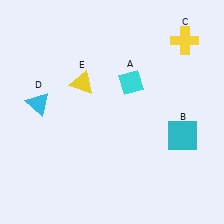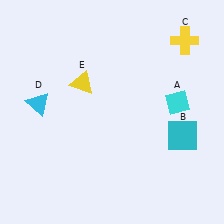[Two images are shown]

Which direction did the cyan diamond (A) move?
The cyan diamond (A) moved right.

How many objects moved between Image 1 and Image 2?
1 object moved between the two images.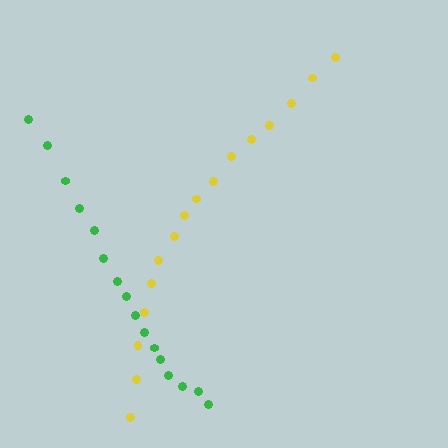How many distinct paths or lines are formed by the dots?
There are 2 distinct paths.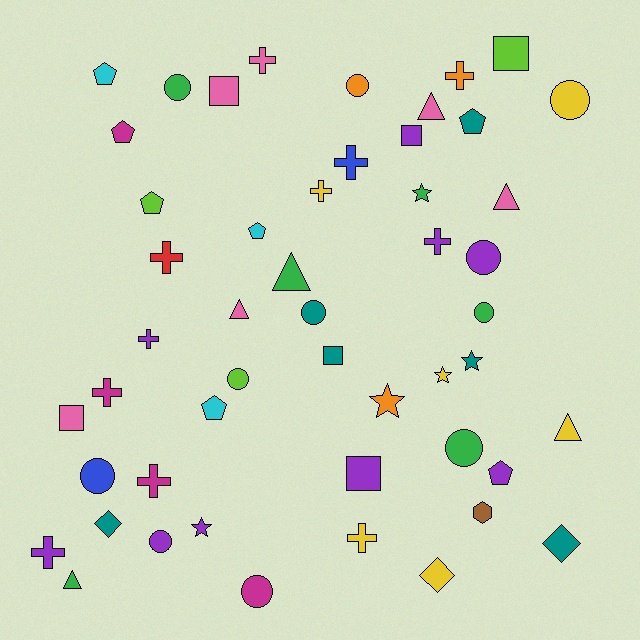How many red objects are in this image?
There is 1 red object.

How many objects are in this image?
There are 50 objects.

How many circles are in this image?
There are 11 circles.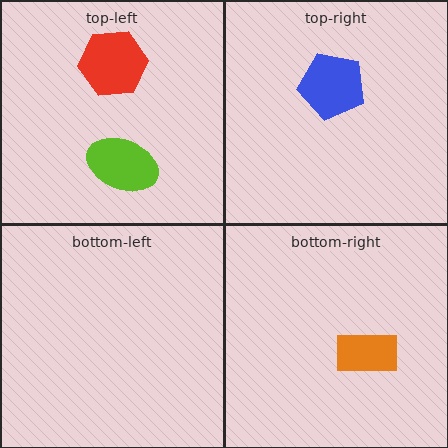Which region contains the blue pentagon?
The top-right region.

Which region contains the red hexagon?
The top-left region.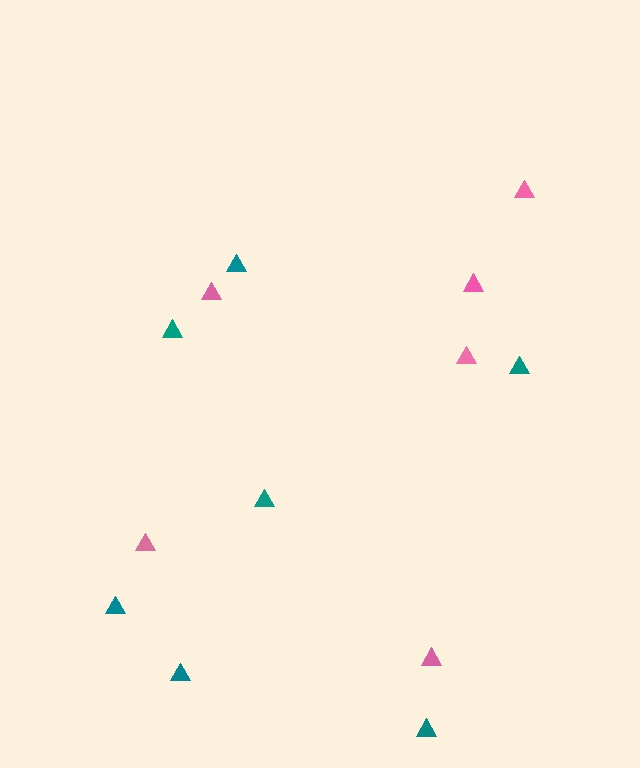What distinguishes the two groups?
There are 2 groups: one group of teal triangles (7) and one group of pink triangles (6).